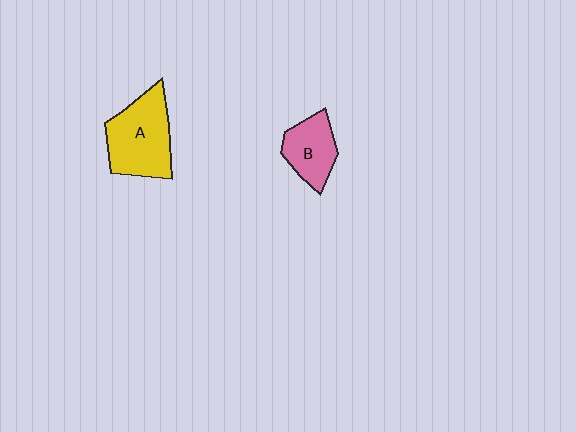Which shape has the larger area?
Shape A (yellow).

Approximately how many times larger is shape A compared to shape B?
Approximately 1.6 times.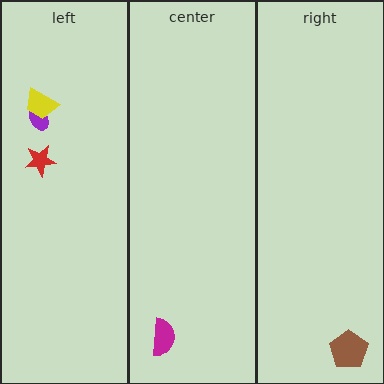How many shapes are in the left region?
3.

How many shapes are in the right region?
1.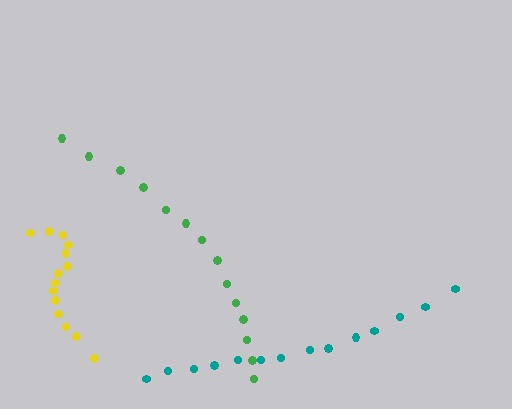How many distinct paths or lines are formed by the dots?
There are 3 distinct paths.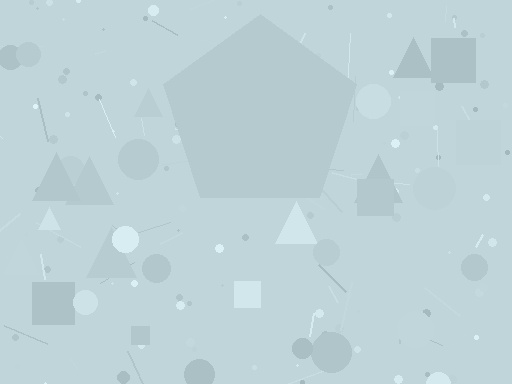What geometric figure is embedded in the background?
A pentagon is embedded in the background.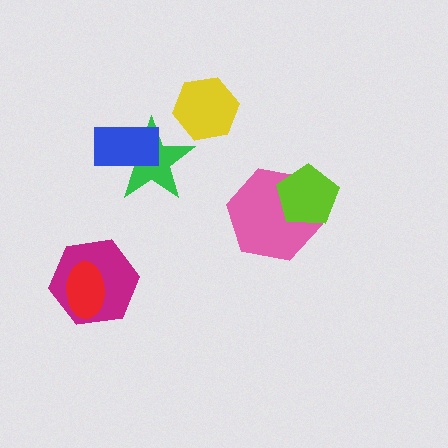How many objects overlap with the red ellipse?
1 object overlaps with the red ellipse.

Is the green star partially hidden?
Yes, it is partially covered by another shape.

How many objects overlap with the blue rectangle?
1 object overlaps with the blue rectangle.